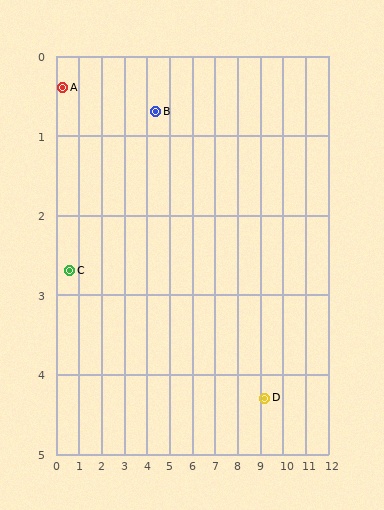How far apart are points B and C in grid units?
Points B and C are about 4.3 grid units apart.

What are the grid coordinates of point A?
Point A is at approximately (0.3, 0.4).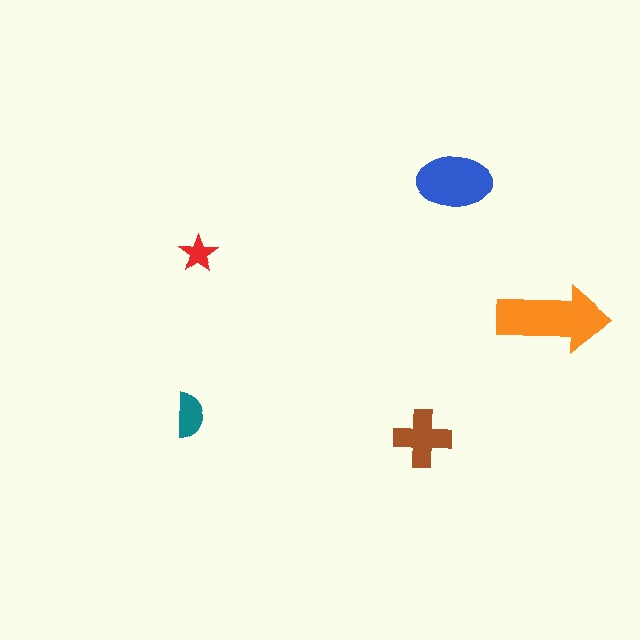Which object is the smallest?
The red star.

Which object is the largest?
The orange arrow.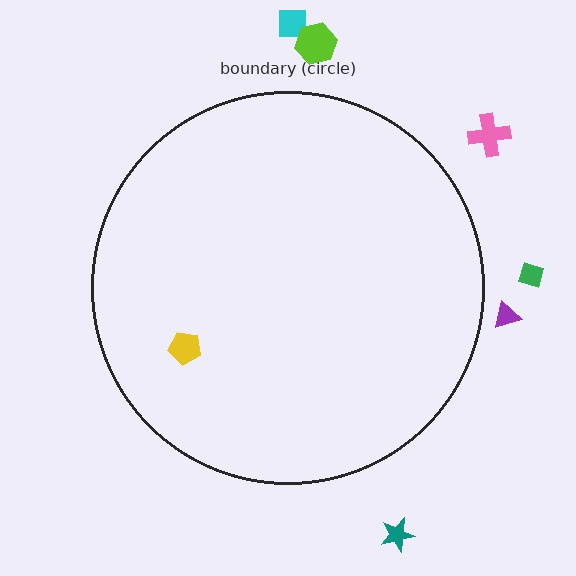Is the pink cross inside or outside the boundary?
Outside.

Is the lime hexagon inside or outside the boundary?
Outside.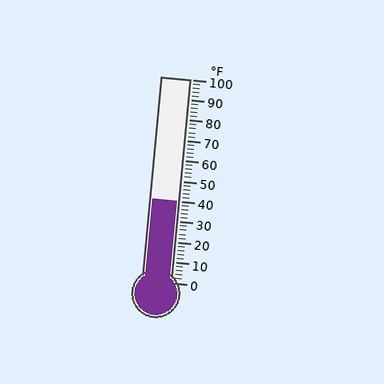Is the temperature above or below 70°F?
The temperature is below 70°F.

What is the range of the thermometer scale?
The thermometer scale ranges from 0°F to 100°F.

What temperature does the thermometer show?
The thermometer shows approximately 40°F.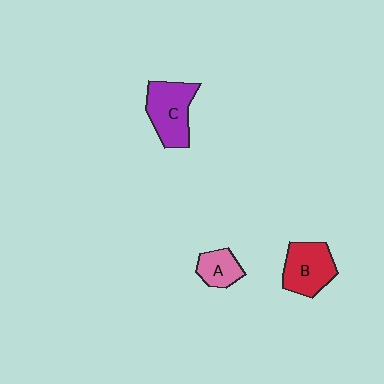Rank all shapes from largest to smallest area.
From largest to smallest: C (purple), B (red), A (pink).